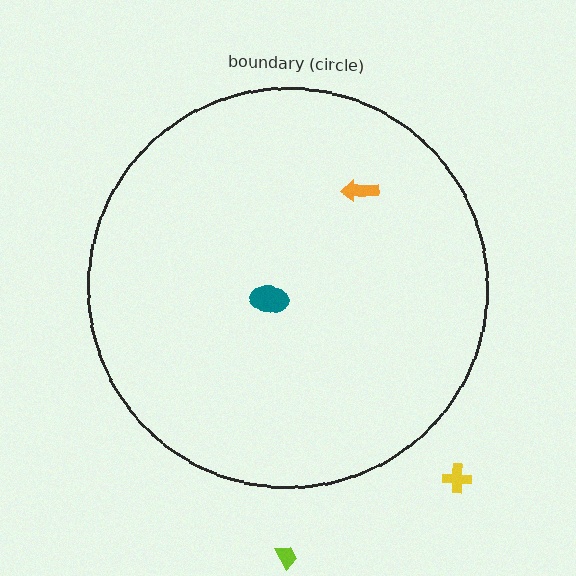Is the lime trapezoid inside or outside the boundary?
Outside.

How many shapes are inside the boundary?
2 inside, 2 outside.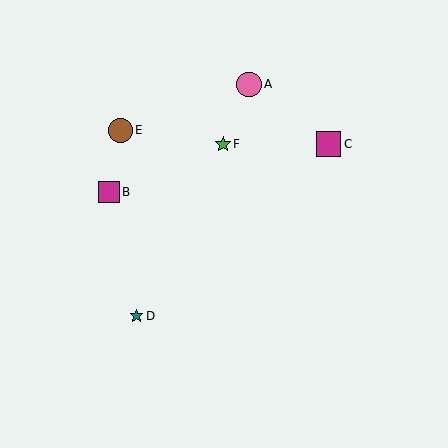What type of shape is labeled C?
Shape C is a magenta square.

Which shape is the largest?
The magenta square (labeled C) is the largest.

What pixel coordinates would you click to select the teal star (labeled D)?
Click at (136, 316) to select the teal star D.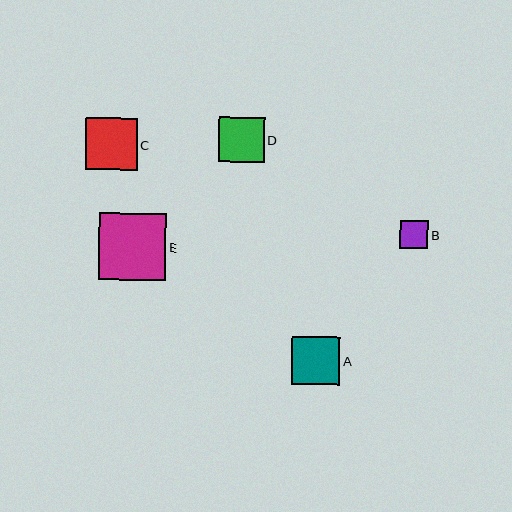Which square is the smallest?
Square B is the smallest with a size of approximately 28 pixels.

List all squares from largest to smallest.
From largest to smallest: E, C, A, D, B.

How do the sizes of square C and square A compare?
Square C and square A are approximately the same size.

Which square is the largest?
Square E is the largest with a size of approximately 68 pixels.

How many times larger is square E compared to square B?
Square E is approximately 2.4 times the size of square B.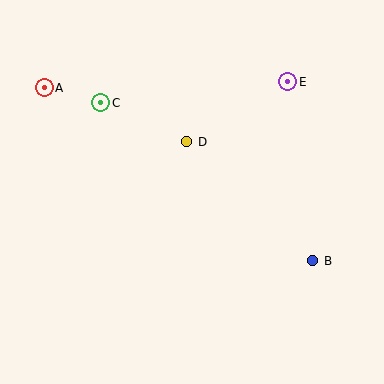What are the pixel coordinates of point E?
Point E is at (288, 82).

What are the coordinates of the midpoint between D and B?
The midpoint between D and B is at (250, 201).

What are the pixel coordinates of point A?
Point A is at (44, 88).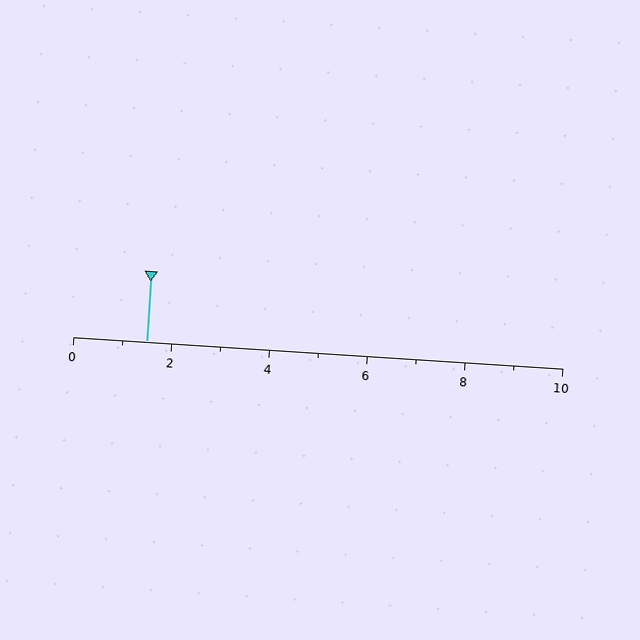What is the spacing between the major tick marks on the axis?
The major ticks are spaced 2 apart.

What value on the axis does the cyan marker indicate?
The marker indicates approximately 1.5.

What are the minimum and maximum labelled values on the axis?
The axis runs from 0 to 10.